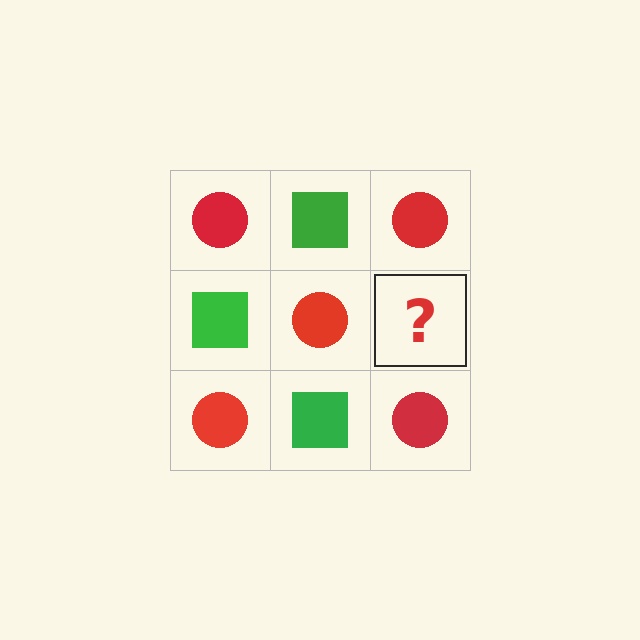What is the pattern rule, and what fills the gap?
The rule is that it alternates red circle and green square in a checkerboard pattern. The gap should be filled with a green square.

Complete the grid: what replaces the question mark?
The question mark should be replaced with a green square.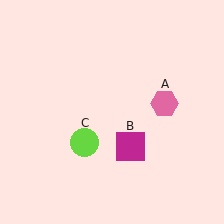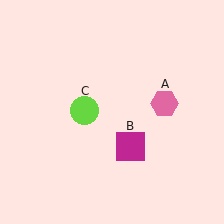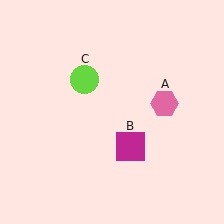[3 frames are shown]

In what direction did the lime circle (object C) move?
The lime circle (object C) moved up.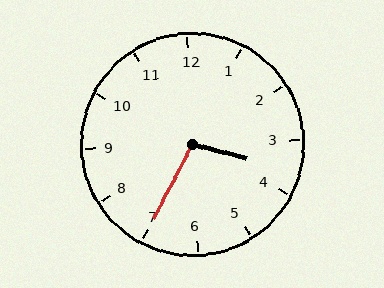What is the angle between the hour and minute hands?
Approximately 102 degrees.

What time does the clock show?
3:35.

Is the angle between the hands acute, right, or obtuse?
It is obtuse.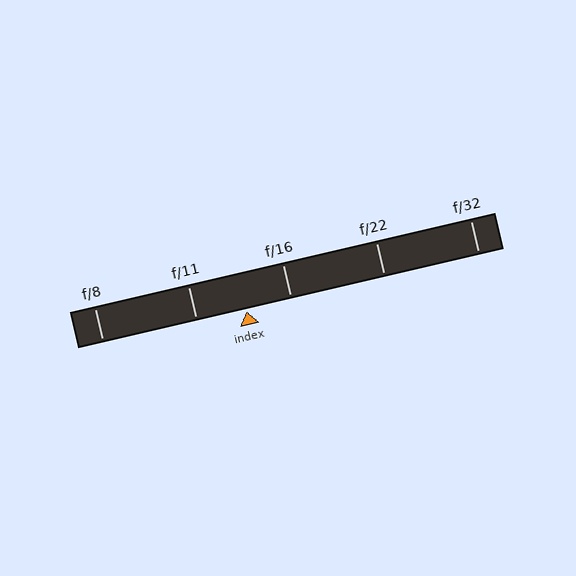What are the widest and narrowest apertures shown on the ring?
The widest aperture shown is f/8 and the narrowest is f/32.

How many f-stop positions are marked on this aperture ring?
There are 5 f-stop positions marked.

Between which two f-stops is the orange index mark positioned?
The index mark is between f/11 and f/16.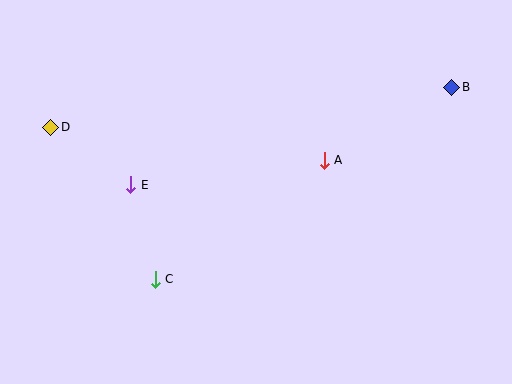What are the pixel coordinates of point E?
Point E is at (131, 185).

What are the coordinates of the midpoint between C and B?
The midpoint between C and B is at (304, 183).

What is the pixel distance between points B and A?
The distance between B and A is 147 pixels.